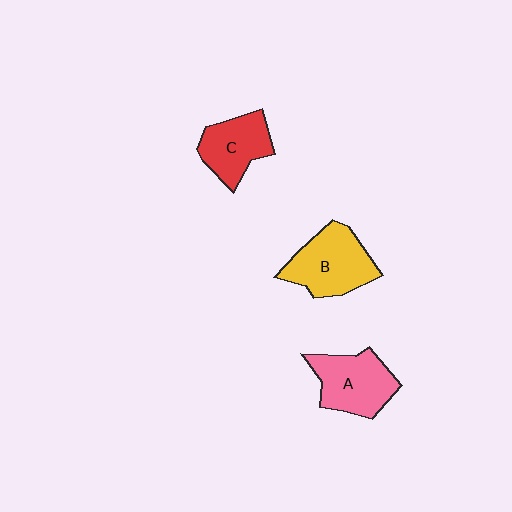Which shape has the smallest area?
Shape C (red).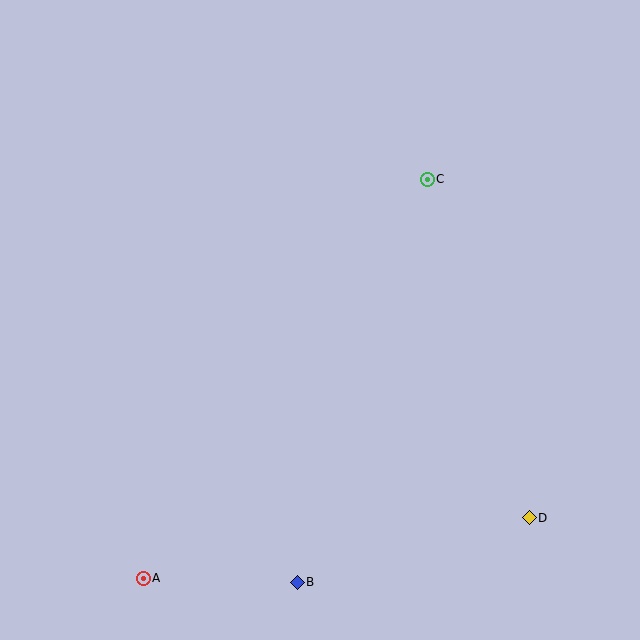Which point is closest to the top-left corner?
Point C is closest to the top-left corner.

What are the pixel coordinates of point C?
Point C is at (427, 179).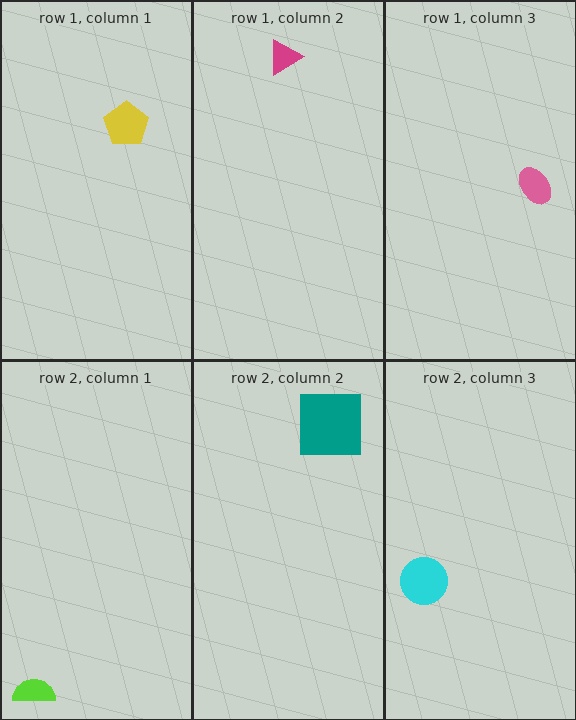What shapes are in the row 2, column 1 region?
The lime semicircle.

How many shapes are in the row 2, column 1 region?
1.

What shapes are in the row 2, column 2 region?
The teal square.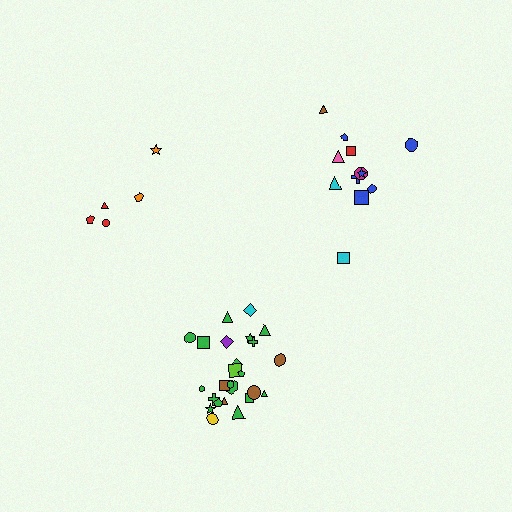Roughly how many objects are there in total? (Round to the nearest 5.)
Roughly 40 objects in total.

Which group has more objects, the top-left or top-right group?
The top-right group.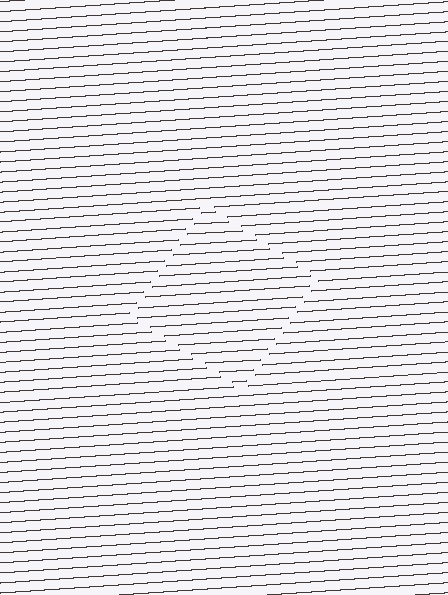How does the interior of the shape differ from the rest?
The interior of the shape contains the same grating, shifted by half a period — the contour is defined by the phase discontinuity where line-ends from the inner and outer gratings abut.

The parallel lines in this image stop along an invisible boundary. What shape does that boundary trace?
An illusory square. The interior of the shape contains the same grating, shifted by half a period — the contour is defined by the phase discontinuity where line-ends from the inner and outer gratings abut.